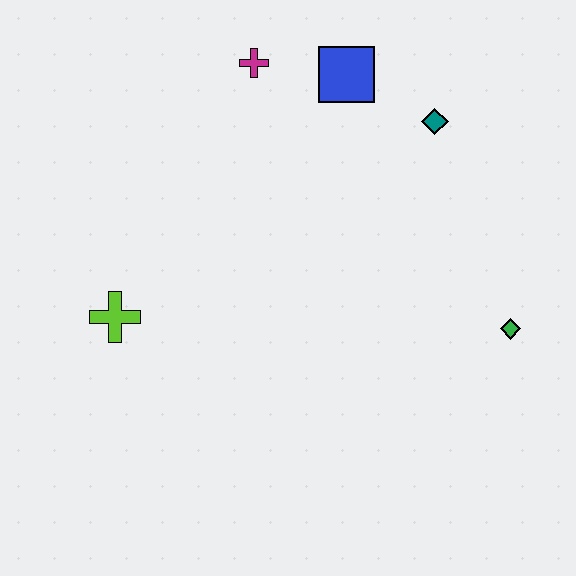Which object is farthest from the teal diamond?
The lime cross is farthest from the teal diamond.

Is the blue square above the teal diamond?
Yes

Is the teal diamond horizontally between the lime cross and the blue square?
No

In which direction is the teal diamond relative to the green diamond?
The teal diamond is above the green diamond.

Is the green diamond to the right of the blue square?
Yes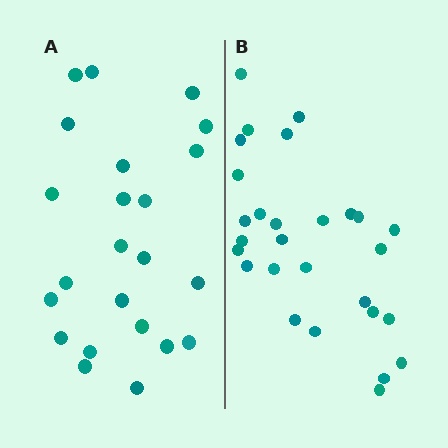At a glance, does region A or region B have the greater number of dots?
Region B (the right region) has more dots.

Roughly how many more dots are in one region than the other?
Region B has about 5 more dots than region A.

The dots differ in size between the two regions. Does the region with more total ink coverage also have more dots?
No. Region A has more total ink coverage because its dots are larger, but region B actually contains more individual dots. Total area can be misleading — the number of items is what matters here.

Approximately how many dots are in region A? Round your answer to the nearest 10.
About 20 dots. (The exact count is 23, which rounds to 20.)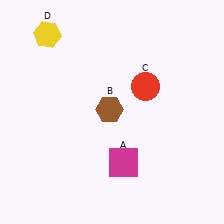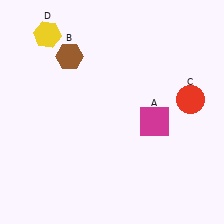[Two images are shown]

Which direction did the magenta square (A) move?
The magenta square (A) moved up.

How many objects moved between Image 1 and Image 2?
3 objects moved between the two images.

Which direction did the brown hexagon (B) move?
The brown hexagon (B) moved up.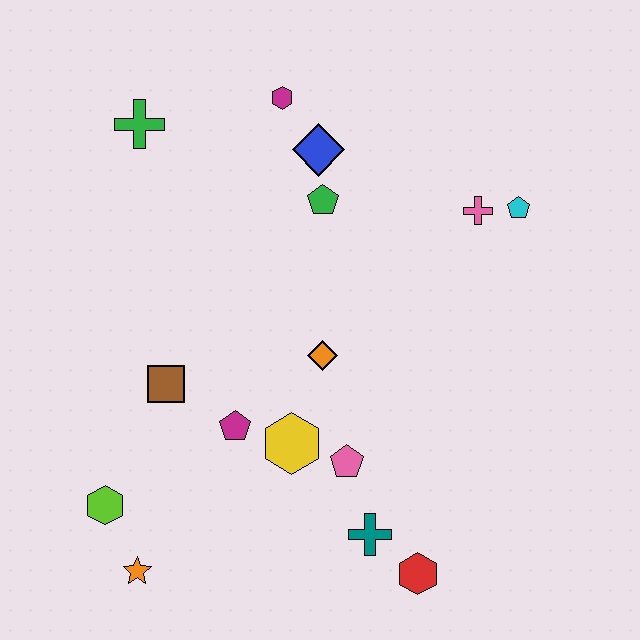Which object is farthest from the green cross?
The red hexagon is farthest from the green cross.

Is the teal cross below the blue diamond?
Yes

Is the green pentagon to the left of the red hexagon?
Yes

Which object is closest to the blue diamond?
The green pentagon is closest to the blue diamond.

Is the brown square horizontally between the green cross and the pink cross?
Yes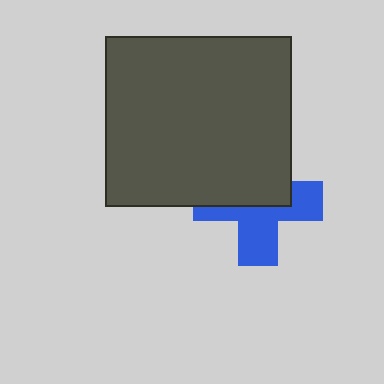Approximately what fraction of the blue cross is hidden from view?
Roughly 50% of the blue cross is hidden behind the dark gray rectangle.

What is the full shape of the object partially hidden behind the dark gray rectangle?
The partially hidden object is a blue cross.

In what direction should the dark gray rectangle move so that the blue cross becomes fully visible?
The dark gray rectangle should move up. That is the shortest direction to clear the overlap and leave the blue cross fully visible.